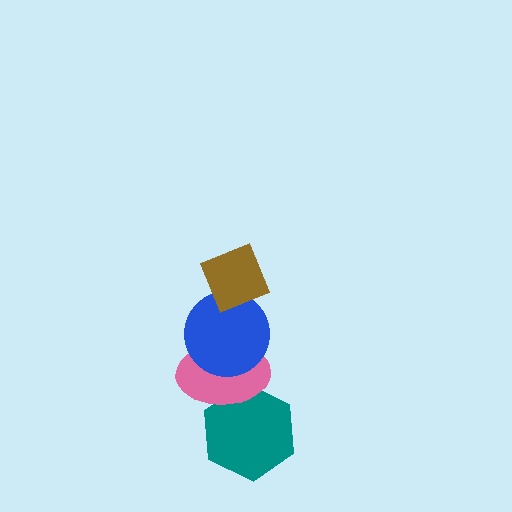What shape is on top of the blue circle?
The brown diamond is on top of the blue circle.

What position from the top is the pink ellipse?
The pink ellipse is 3rd from the top.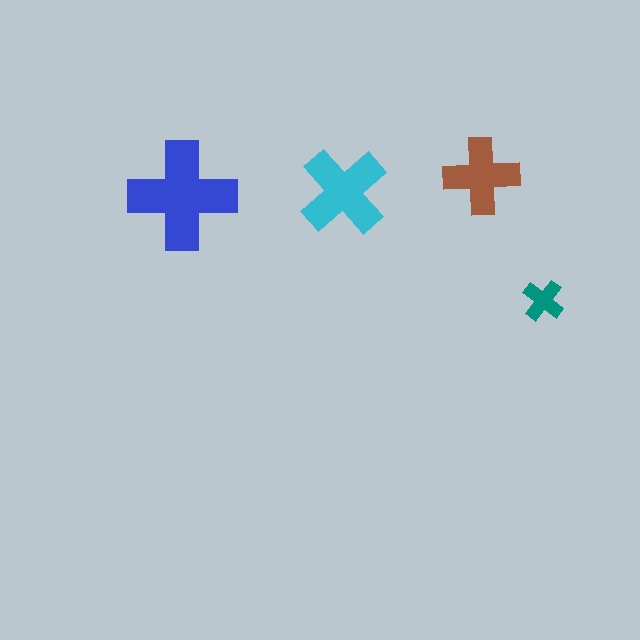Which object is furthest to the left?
The blue cross is leftmost.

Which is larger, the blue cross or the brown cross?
The blue one.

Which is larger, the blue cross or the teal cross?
The blue one.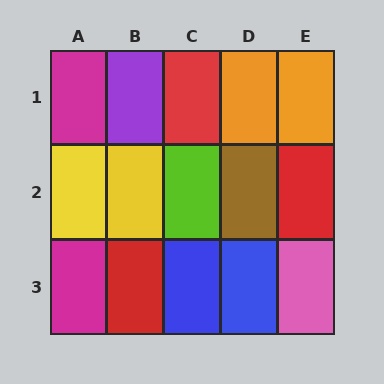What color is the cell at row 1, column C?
Red.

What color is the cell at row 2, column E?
Red.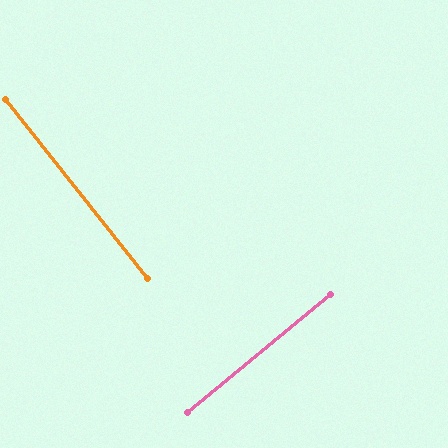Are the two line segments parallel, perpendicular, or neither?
Perpendicular — they meet at approximately 89°.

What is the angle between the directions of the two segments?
Approximately 89 degrees.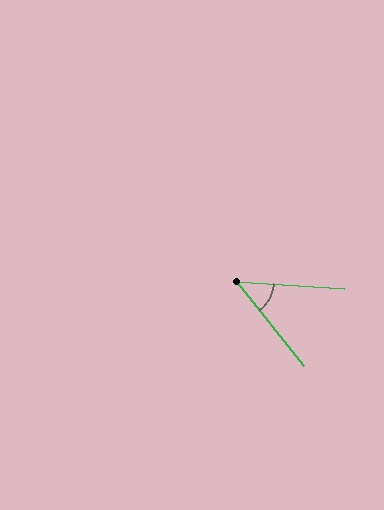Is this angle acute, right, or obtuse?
It is acute.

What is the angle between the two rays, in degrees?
Approximately 48 degrees.